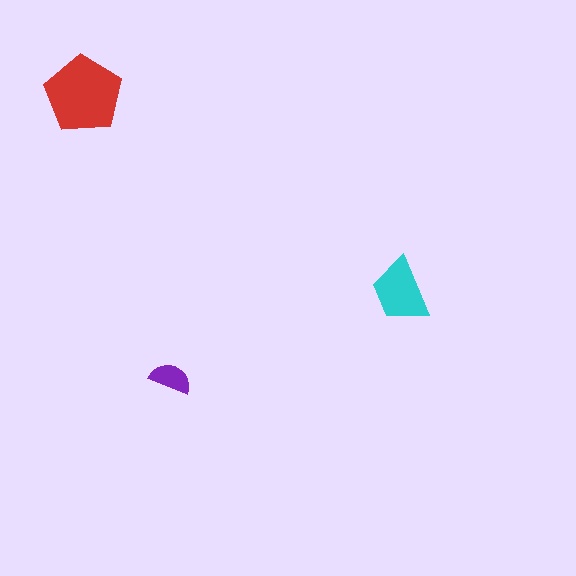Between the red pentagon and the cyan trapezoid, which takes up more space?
The red pentagon.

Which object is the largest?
The red pentagon.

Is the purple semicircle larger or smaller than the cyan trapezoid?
Smaller.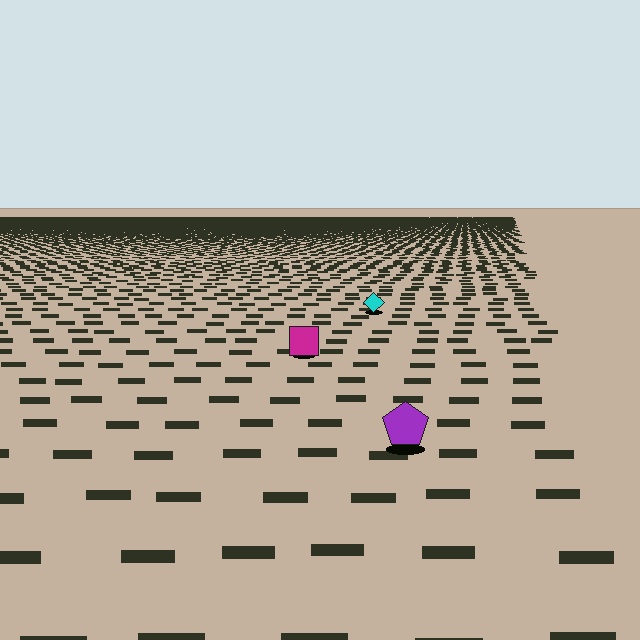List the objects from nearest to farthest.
From nearest to farthest: the purple pentagon, the magenta square, the cyan diamond.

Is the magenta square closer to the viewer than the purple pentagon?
No. The purple pentagon is closer — you can tell from the texture gradient: the ground texture is coarser near it.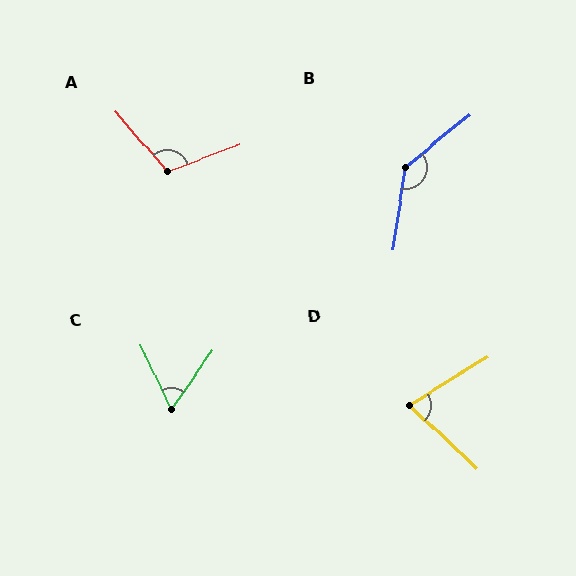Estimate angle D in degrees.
Approximately 75 degrees.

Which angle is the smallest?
C, at approximately 60 degrees.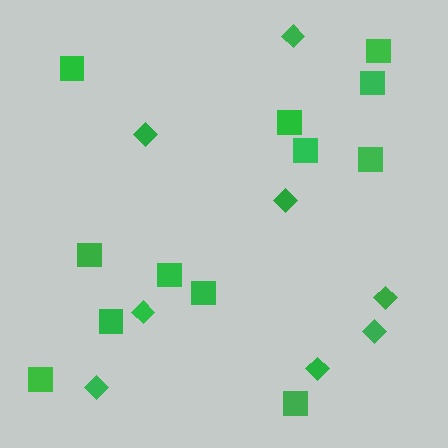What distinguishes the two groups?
There are 2 groups: one group of diamonds (8) and one group of squares (12).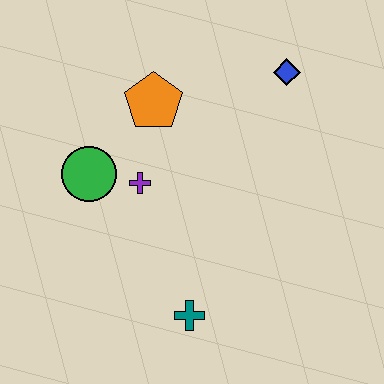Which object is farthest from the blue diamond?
The teal cross is farthest from the blue diamond.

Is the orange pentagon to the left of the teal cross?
Yes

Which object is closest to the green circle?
The purple cross is closest to the green circle.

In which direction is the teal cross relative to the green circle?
The teal cross is below the green circle.